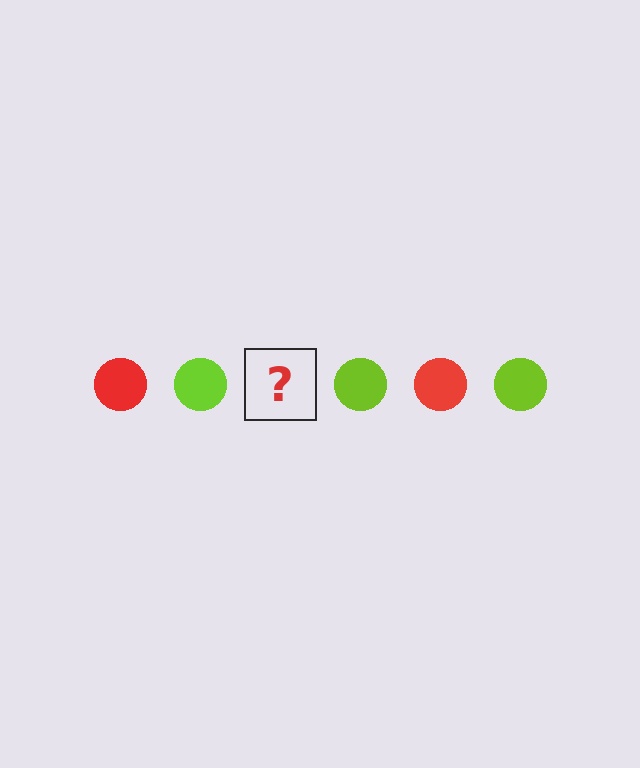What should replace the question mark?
The question mark should be replaced with a red circle.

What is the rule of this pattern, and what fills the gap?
The rule is that the pattern cycles through red, lime circles. The gap should be filled with a red circle.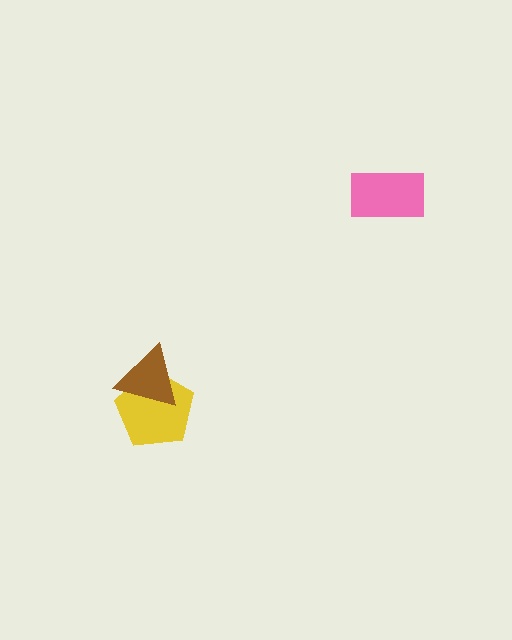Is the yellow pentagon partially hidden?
Yes, it is partially covered by another shape.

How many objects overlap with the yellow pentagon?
1 object overlaps with the yellow pentagon.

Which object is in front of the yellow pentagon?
The brown triangle is in front of the yellow pentagon.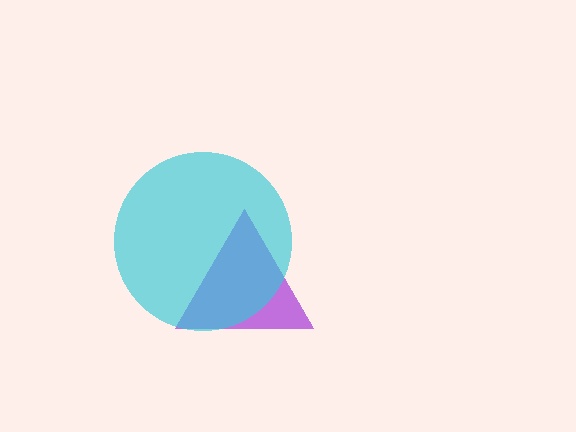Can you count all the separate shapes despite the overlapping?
Yes, there are 2 separate shapes.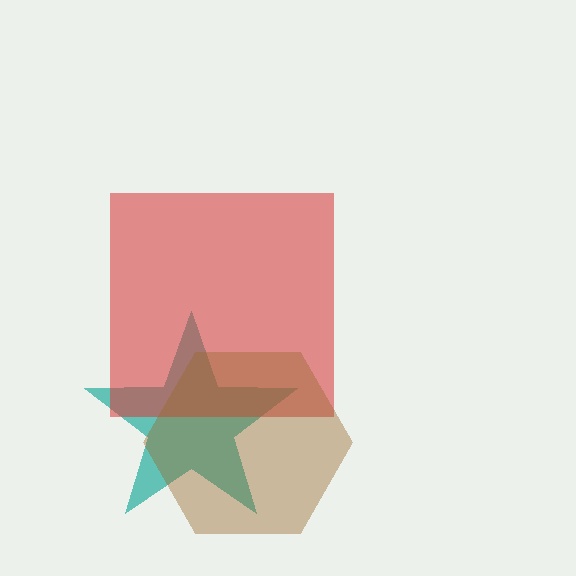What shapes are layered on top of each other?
The layered shapes are: a teal star, a red square, a brown hexagon.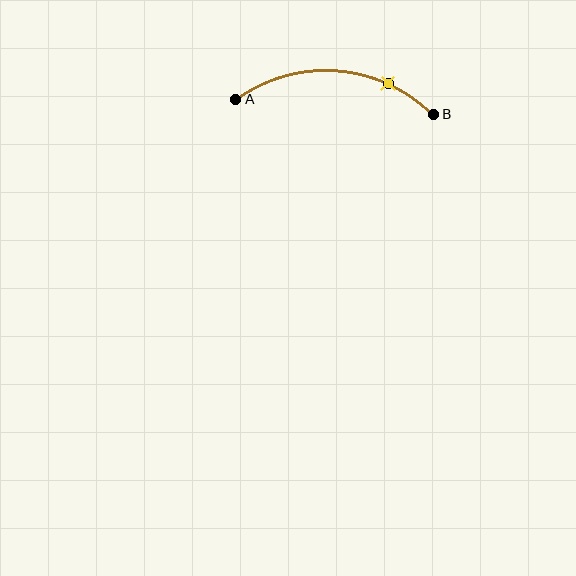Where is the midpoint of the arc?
The arc midpoint is the point on the curve farthest from the straight line joining A and B. It sits above that line.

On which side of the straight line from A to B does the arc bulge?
The arc bulges above the straight line connecting A and B.